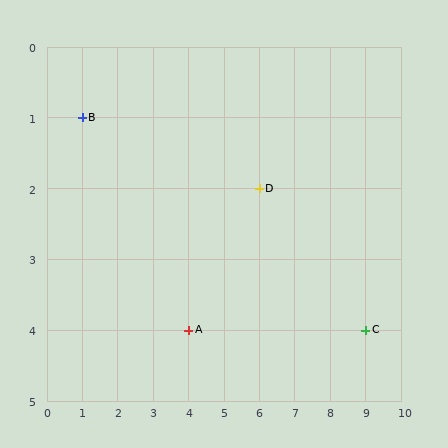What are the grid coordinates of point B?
Point B is at grid coordinates (1, 1).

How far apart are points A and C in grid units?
Points A and C are 5 columns apart.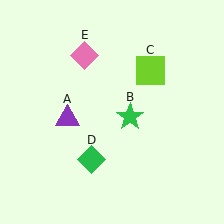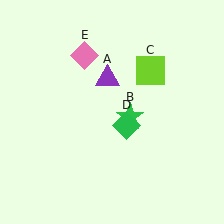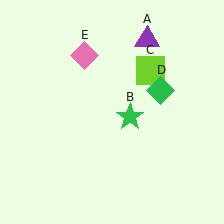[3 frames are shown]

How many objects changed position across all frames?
2 objects changed position: purple triangle (object A), green diamond (object D).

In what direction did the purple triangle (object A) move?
The purple triangle (object A) moved up and to the right.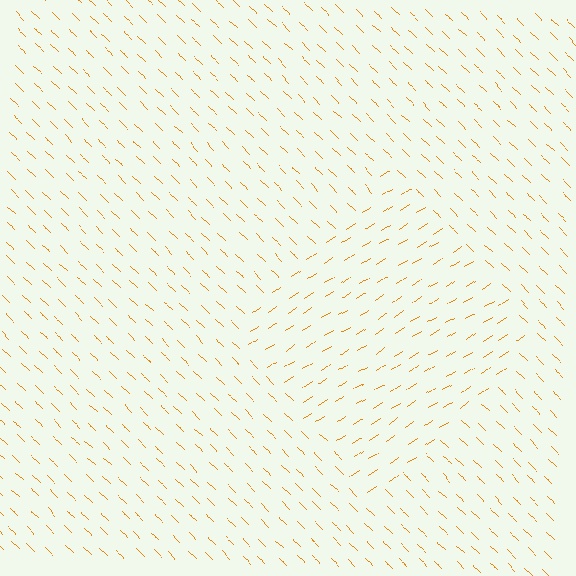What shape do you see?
I see a diamond.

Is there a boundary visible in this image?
Yes, there is a texture boundary formed by a change in line orientation.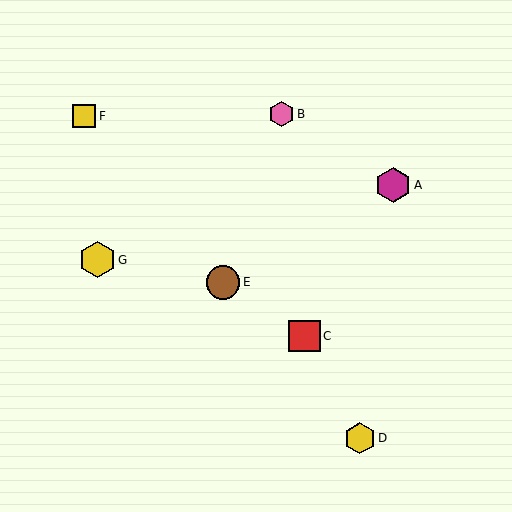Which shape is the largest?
The yellow hexagon (labeled G) is the largest.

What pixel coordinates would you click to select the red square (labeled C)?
Click at (304, 336) to select the red square C.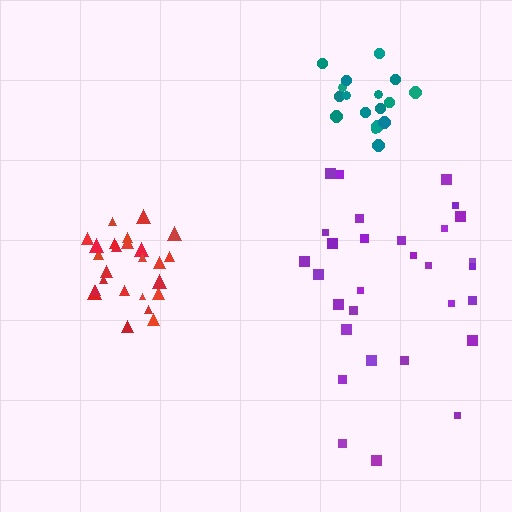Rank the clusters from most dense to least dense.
red, teal, purple.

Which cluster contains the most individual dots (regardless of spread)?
Purple (30).